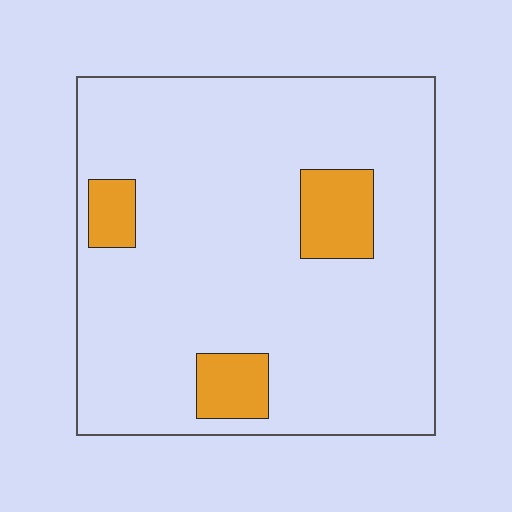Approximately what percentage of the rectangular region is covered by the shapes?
Approximately 10%.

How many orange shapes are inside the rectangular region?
3.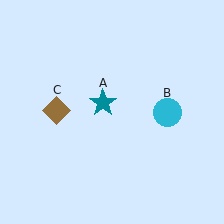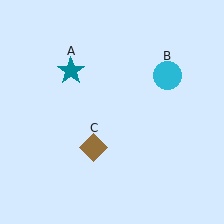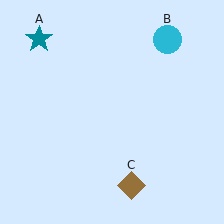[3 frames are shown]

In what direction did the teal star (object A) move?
The teal star (object A) moved up and to the left.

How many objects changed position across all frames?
3 objects changed position: teal star (object A), cyan circle (object B), brown diamond (object C).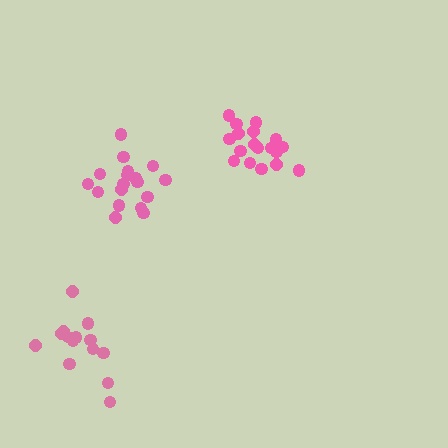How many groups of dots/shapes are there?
There are 3 groups.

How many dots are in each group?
Group 1: 18 dots, Group 2: 18 dots, Group 3: 14 dots (50 total).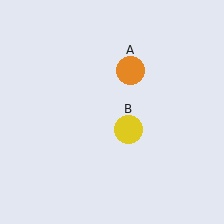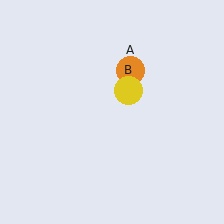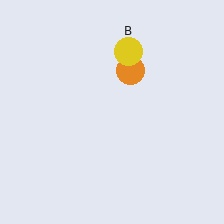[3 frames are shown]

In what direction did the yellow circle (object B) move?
The yellow circle (object B) moved up.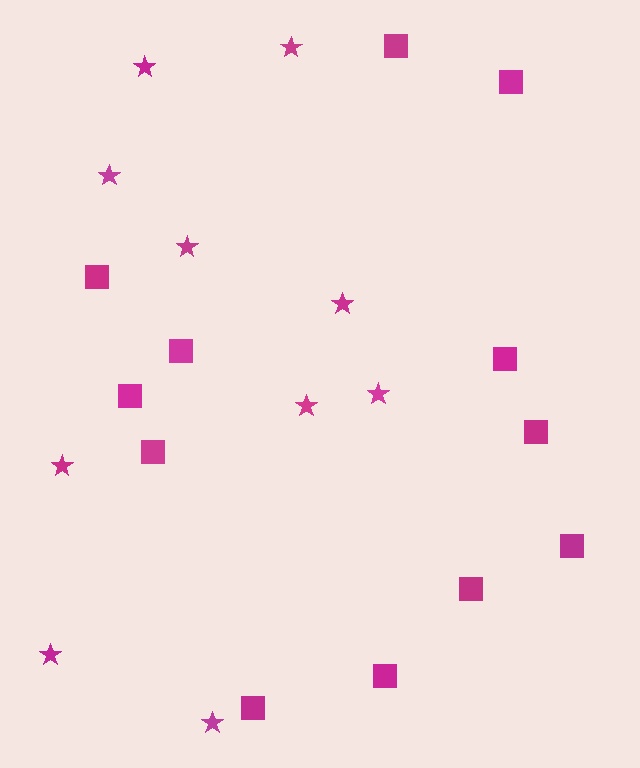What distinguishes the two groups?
There are 2 groups: one group of squares (12) and one group of stars (10).